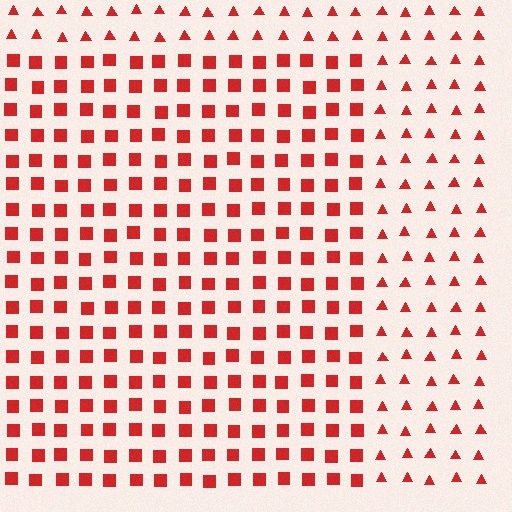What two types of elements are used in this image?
The image uses squares inside the rectangle region and triangles outside it.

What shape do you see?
I see a rectangle.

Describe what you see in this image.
The image is filled with small red elements arranged in a uniform grid. A rectangle-shaped region contains squares, while the surrounding area contains triangles. The boundary is defined purely by the change in element shape.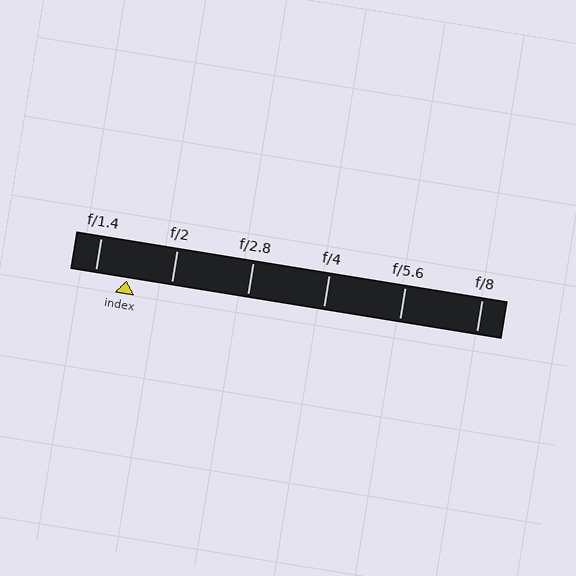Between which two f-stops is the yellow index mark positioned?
The index mark is between f/1.4 and f/2.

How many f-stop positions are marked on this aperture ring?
There are 6 f-stop positions marked.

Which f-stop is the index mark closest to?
The index mark is closest to f/1.4.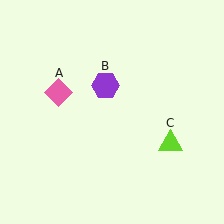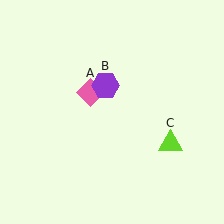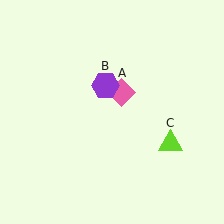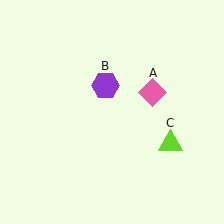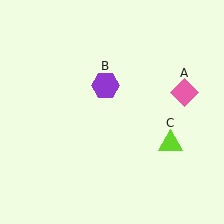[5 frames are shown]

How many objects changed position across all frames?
1 object changed position: pink diamond (object A).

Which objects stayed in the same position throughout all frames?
Purple hexagon (object B) and lime triangle (object C) remained stationary.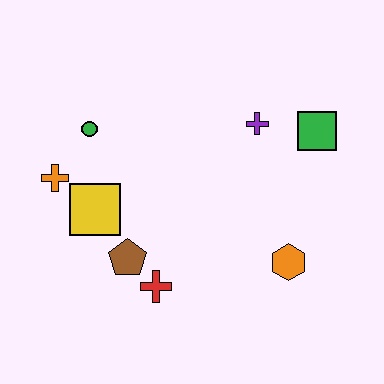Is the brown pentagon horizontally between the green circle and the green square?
Yes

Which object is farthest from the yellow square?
The green square is farthest from the yellow square.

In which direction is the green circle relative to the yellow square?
The green circle is above the yellow square.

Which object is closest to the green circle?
The orange cross is closest to the green circle.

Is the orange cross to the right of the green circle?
No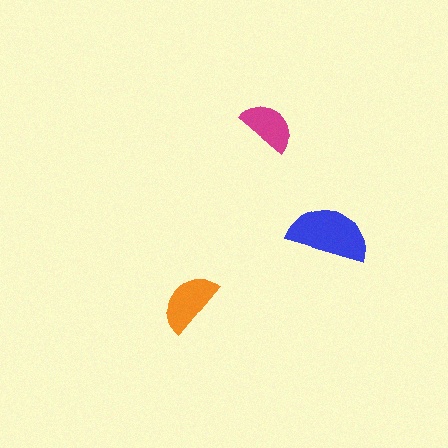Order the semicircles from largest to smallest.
the blue one, the orange one, the magenta one.